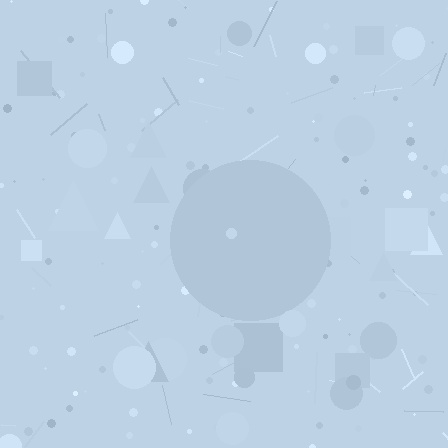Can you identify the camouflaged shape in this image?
The camouflaged shape is a circle.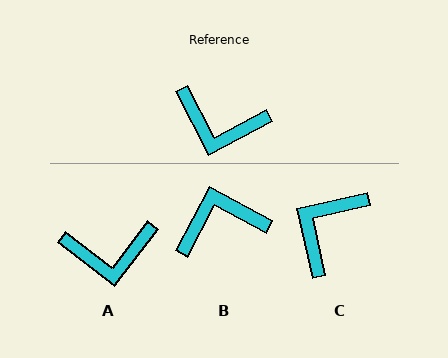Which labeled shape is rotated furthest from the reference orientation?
B, about 146 degrees away.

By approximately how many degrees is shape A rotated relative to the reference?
Approximately 25 degrees counter-clockwise.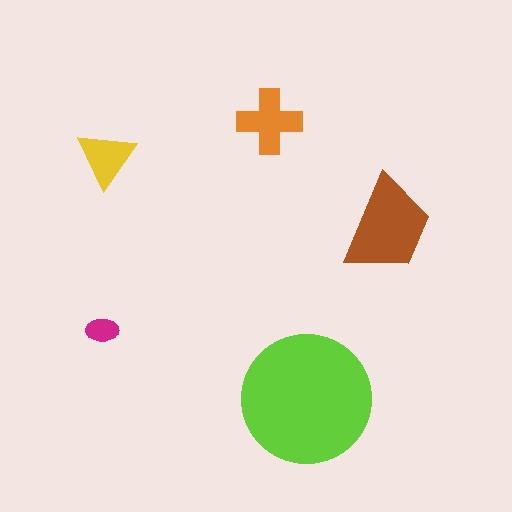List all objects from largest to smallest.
The lime circle, the brown trapezoid, the orange cross, the yellow triangle, the magenta ellipse.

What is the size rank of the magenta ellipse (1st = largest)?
5th.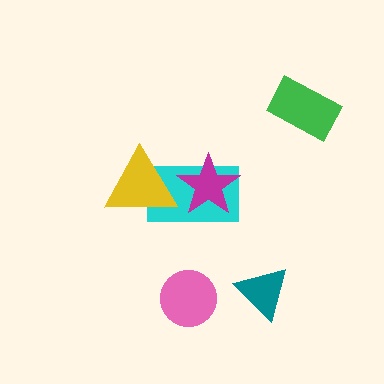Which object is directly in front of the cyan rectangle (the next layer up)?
The magenta star is directly in front of the cyan rectangle.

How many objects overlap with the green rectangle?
0 objects overlap with the green rectangle.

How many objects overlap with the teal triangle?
0 objects overlap with the teal triangle.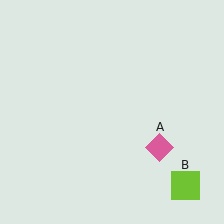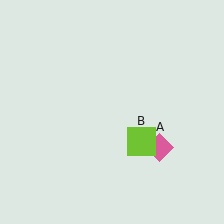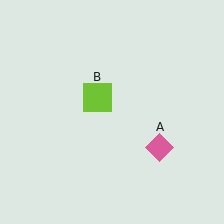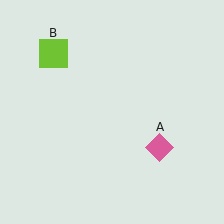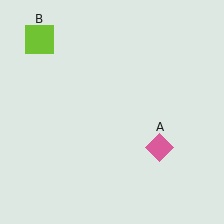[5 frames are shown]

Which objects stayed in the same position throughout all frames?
Pink diamond (object A) remained stationary.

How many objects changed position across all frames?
1 object changed position: lime square (object B).